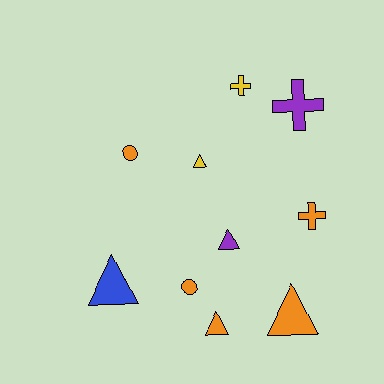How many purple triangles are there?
There is 1 purple triangle.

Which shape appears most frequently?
Triangle, with 5 objects.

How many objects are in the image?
There are 10 objects.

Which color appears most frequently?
Orange, with 5 objects.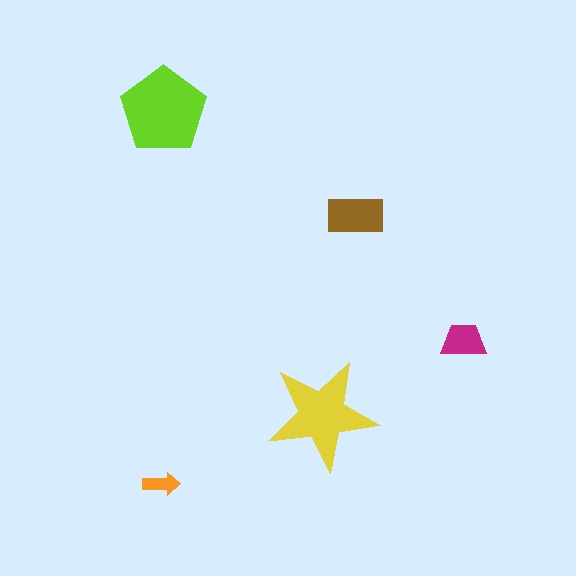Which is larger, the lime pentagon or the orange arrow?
The lime pentagon.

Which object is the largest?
The lime pentagon.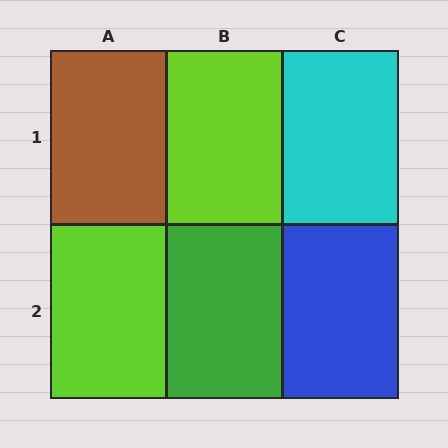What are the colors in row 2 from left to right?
Lime, green, blue.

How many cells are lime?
2 cells are lime.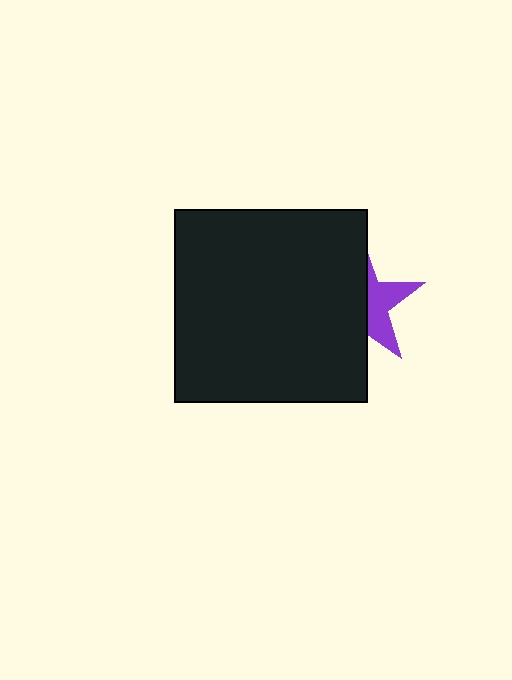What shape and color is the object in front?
The object in front is a black square.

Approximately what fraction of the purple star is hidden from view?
Roughly 60% of the purple star is hidden behind the black square.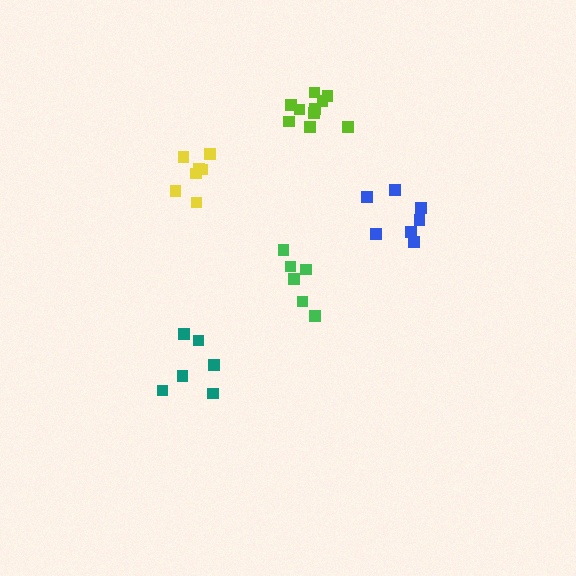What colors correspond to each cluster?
The clusters are colored: lime, teal, yellow, green, blue.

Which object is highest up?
The lime cluster is topmost.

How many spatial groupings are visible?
There are 5 spatial groupings.